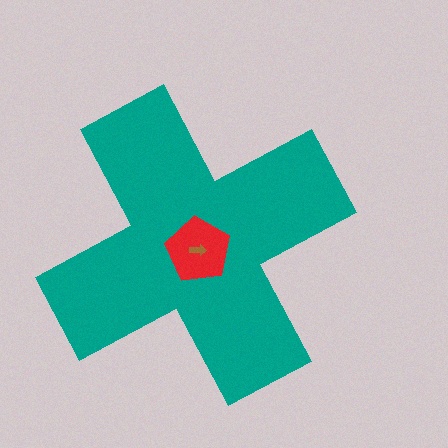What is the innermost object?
The brown arrow.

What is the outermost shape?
The teal cross.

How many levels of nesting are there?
3.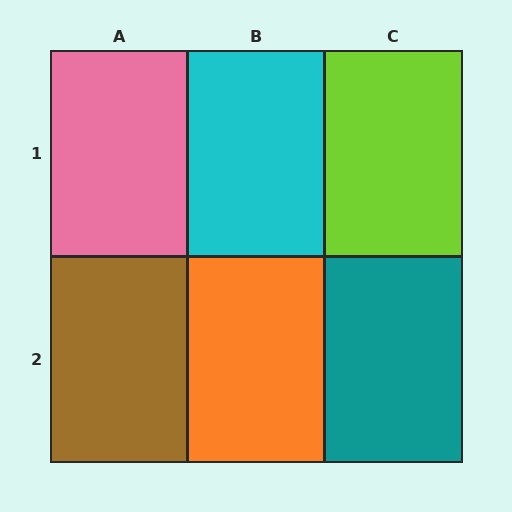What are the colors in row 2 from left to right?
Brown, orange, teal.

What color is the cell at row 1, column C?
Lime.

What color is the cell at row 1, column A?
Pink.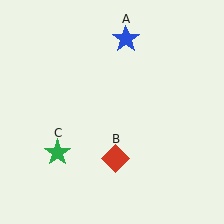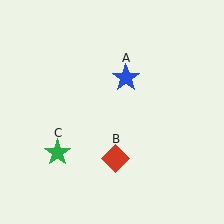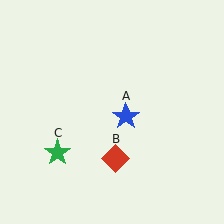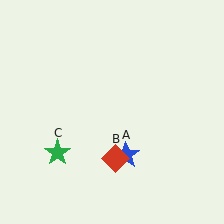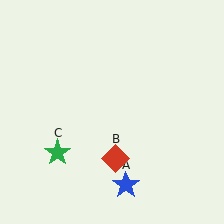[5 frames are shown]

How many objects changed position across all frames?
1 object changed position: blue star (object A).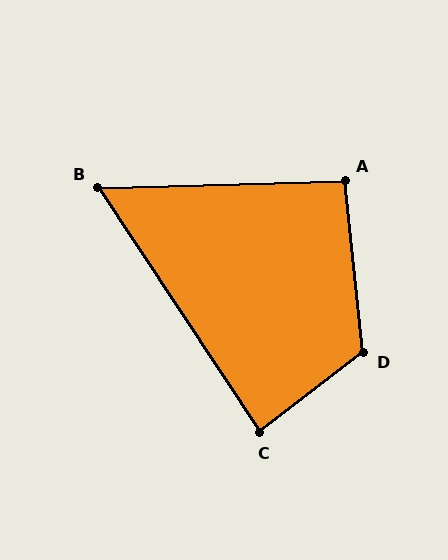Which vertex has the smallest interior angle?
B, at approximately 58 degrees.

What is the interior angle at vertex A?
Approximately 94 degrees (approximately right).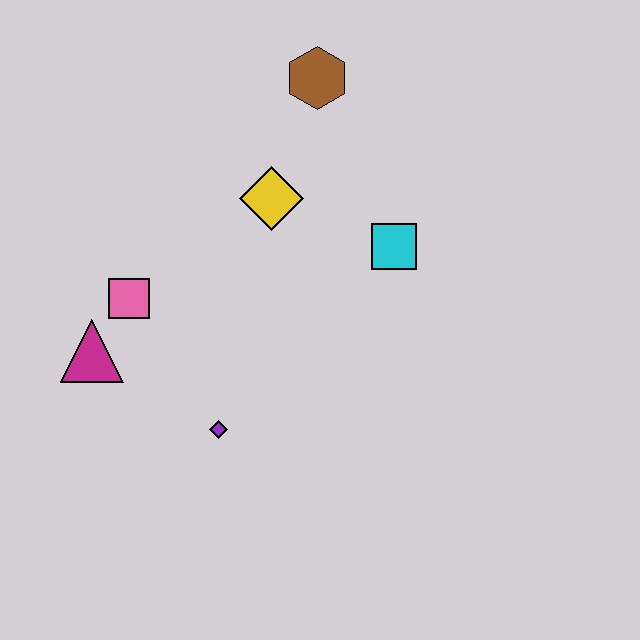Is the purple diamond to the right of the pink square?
Yes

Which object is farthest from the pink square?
The brown hexagon is farthest from the pink square.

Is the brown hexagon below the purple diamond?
No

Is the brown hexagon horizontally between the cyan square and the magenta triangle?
Yes